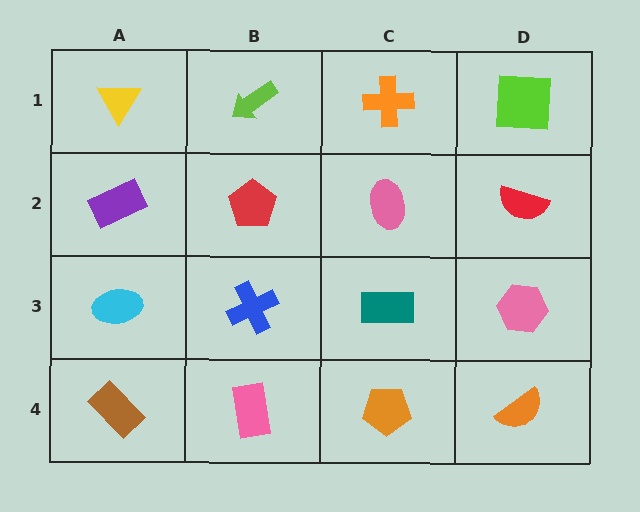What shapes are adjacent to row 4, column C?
A teal rectangle (row 3, column C), a pink rectangle (row 4, column B), an orange semicircle (row 4, column D).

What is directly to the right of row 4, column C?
An orange semicircle.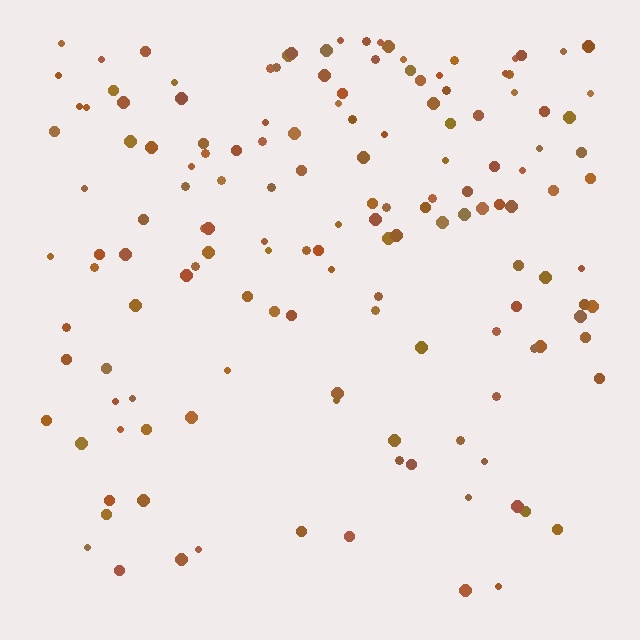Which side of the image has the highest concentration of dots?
The top.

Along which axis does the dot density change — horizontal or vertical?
Vertical.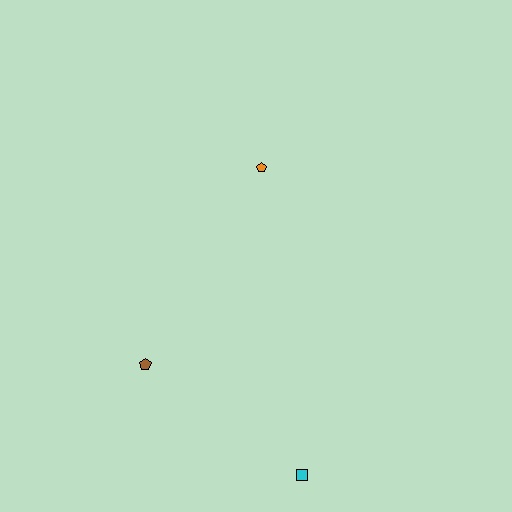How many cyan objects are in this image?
There is 1 cyan object.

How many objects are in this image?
There are 3 objects.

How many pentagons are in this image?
There are 2 pentagons.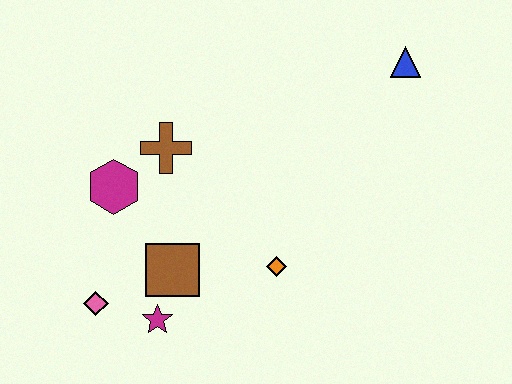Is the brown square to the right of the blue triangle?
No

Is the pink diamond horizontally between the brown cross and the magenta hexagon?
No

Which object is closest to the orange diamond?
The brown square is closest to the orange diamond.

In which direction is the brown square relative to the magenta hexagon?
The brown square is below the magenta hexagon.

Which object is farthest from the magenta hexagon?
The blue triangle is farthest from the magenta hexagon.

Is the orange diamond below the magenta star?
No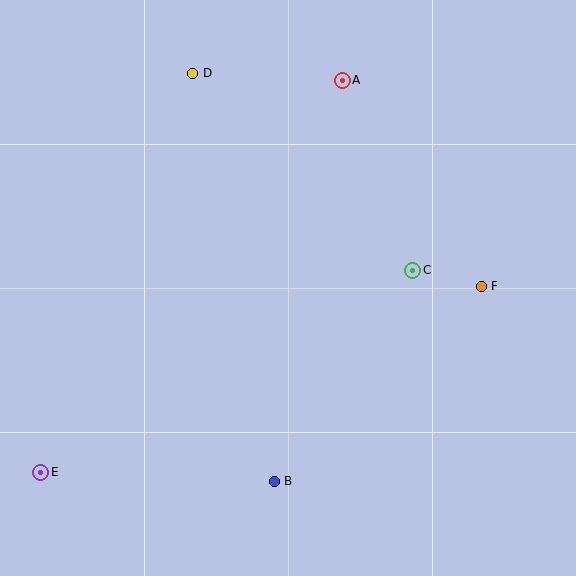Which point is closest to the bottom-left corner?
Point E is closest to the bottom-left corner.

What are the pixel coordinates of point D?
Point D is at (193, 73).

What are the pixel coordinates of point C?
Point C is at (413, 270).